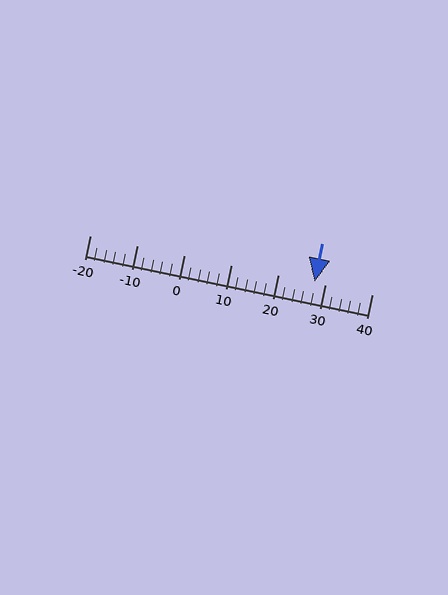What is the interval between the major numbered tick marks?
The major tick marks are spaced 10 units apart.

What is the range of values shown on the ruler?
The ruler shows values from -20 to 40.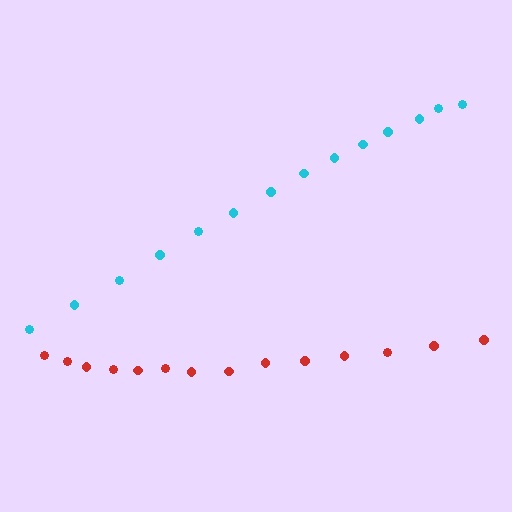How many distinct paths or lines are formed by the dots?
There are 2 distinct paths.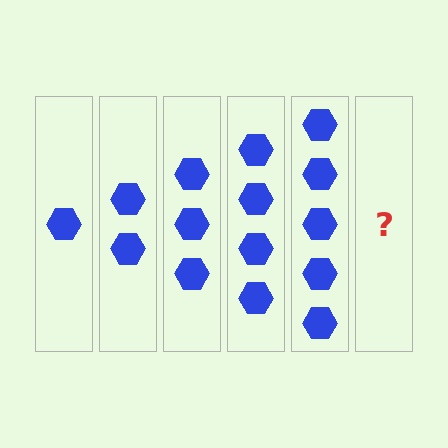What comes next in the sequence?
The next element should be 6 hexagons.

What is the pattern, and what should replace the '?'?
The pattern is that each step adds one more hexagon. The '?' should be 6 hexagons.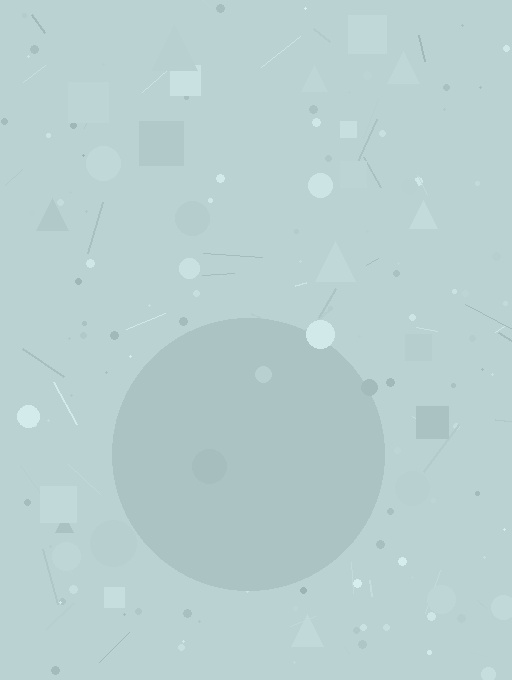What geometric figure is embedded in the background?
A circle is embedded in the background.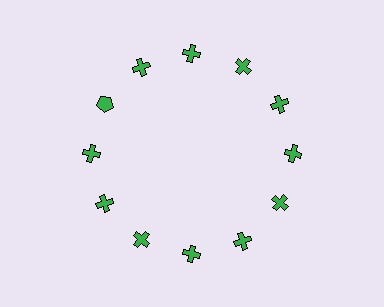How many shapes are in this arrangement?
There are 12 shapes arranged in a ring pattern.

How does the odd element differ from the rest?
It has a different shape: pentagon instead of cross.